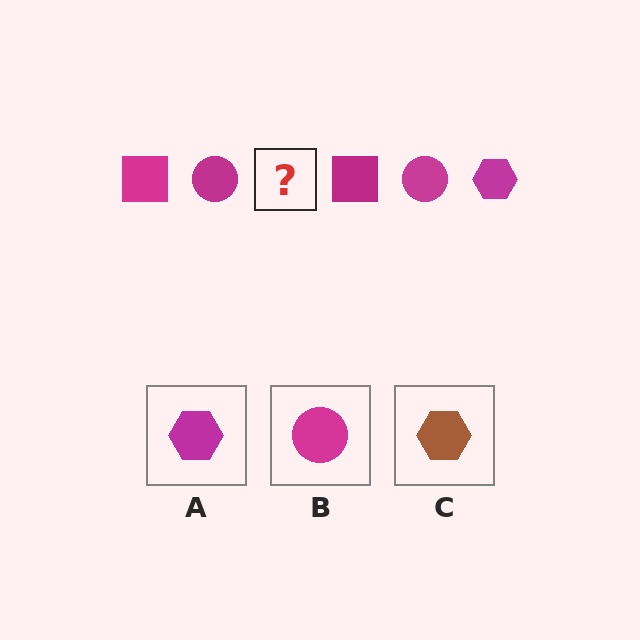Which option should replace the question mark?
Option A.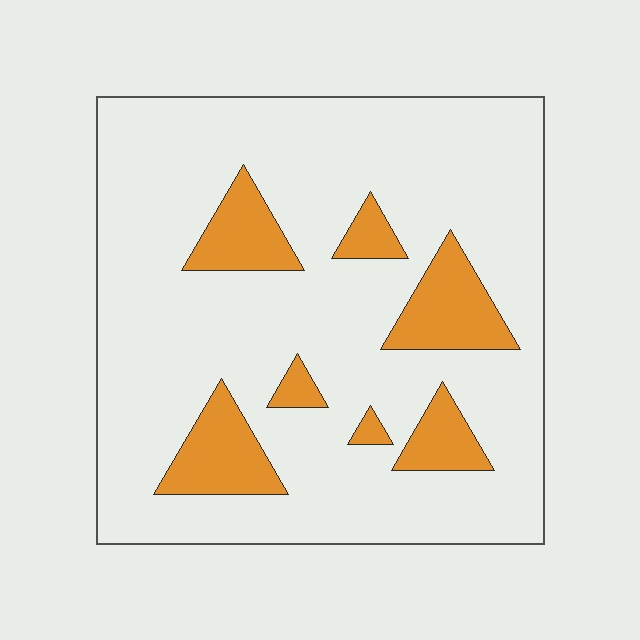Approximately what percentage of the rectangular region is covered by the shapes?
Approximately 15%.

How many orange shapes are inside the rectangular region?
7.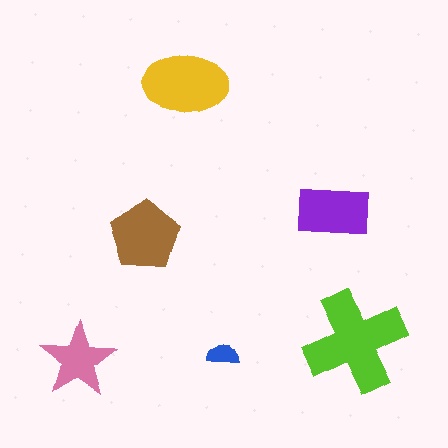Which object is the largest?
The lime cross.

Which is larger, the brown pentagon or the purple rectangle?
The brown pentagon.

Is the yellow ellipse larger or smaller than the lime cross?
Smaller.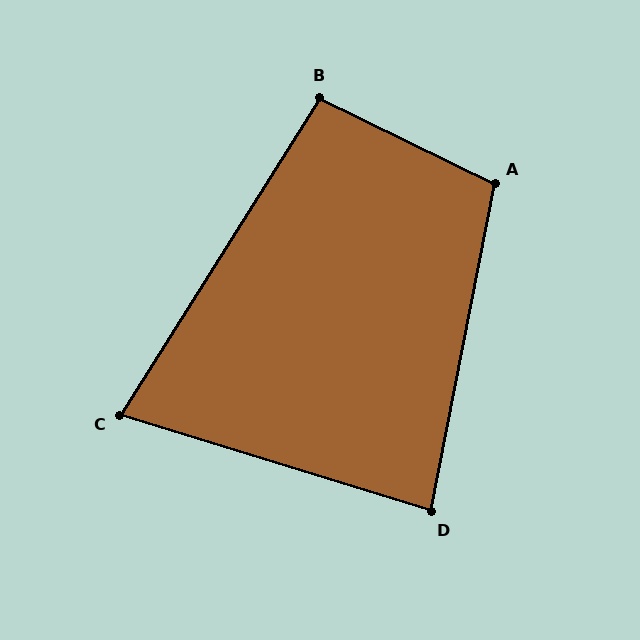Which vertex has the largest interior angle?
A, at approximately 105 degrees.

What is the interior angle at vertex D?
Approximately 84 degrees (acute).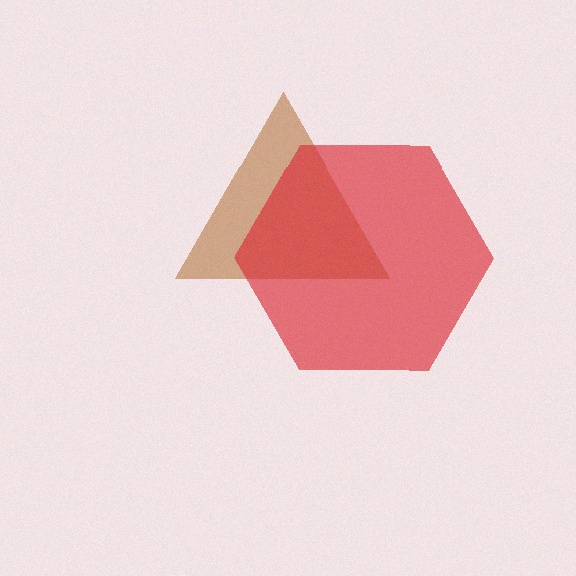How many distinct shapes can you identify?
There are 2 distinct shapes: a brown triangle, a red hexagon.